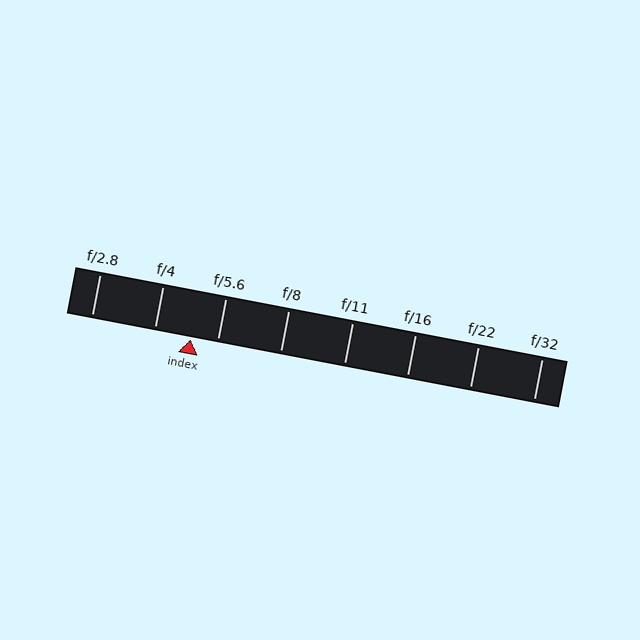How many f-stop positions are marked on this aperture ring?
There are 8 f-stop positions marked.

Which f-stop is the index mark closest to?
The index mark is closest to f/5.6.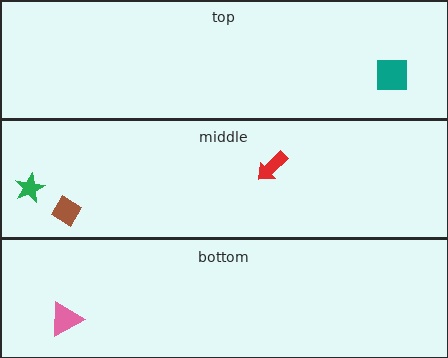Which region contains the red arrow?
The middle region.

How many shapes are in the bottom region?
1.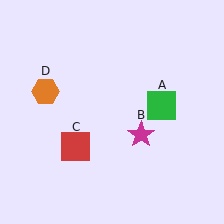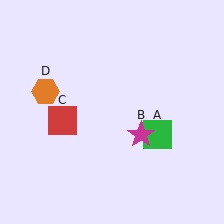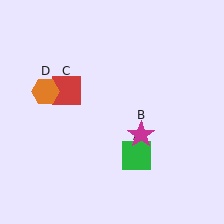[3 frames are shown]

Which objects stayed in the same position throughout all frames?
Magenta star (object B) and orange hexagon (object D) remained stationary.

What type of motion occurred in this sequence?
The green square (object A), red square (object C) rotated clockwise around the center of the scene.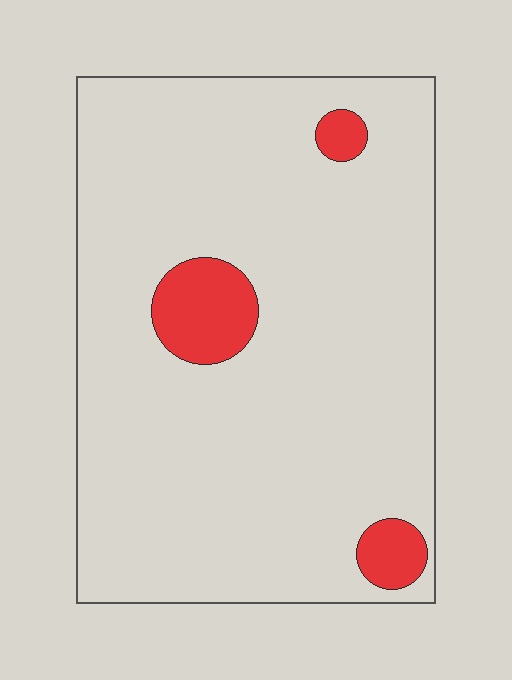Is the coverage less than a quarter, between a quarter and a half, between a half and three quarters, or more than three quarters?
Less than a quarter.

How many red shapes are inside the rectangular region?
3.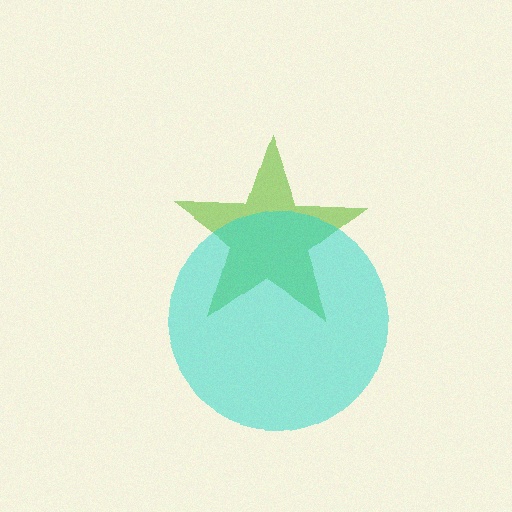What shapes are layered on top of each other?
The layered shapes are: a lime star, a cyan circle.